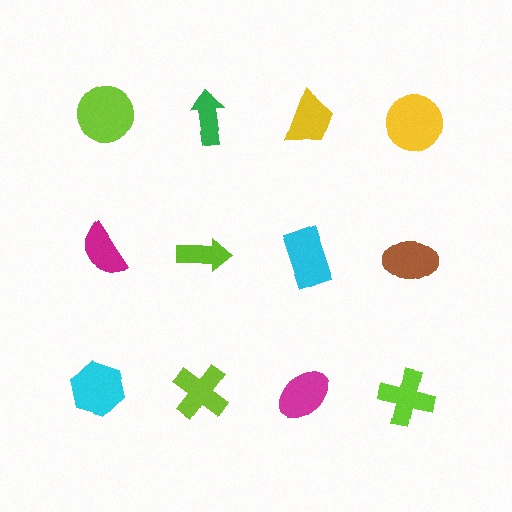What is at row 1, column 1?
A lime circle.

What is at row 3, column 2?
A lime cross.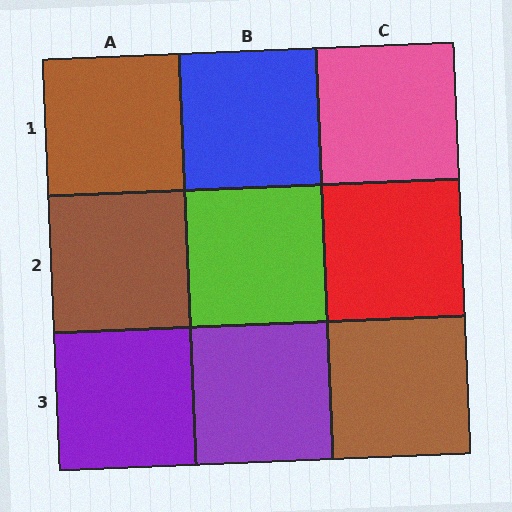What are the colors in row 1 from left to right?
Brown, blue, pink.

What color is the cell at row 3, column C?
Brown.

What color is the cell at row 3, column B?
Purple.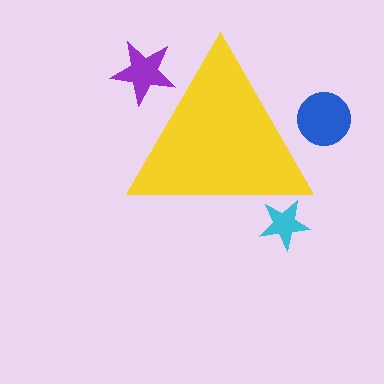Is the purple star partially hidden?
Yes, the purple star is partially hidden behind the yellow triangle.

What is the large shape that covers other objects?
A yellow triangle.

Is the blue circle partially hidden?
Yes, the blue circle is partially hidden behind the yellow triangle.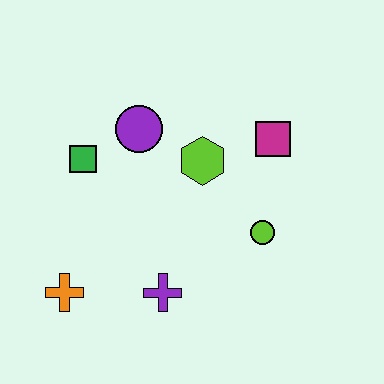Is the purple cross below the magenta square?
Yes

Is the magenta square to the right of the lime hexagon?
Yes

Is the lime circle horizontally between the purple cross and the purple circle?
No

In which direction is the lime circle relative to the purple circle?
The lime circle is to the right of the purple circle.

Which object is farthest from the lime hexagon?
The orange cross is farthest from the lime hexagon.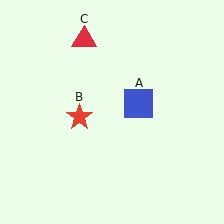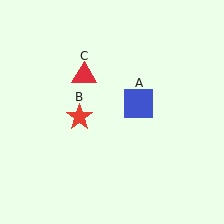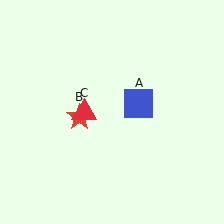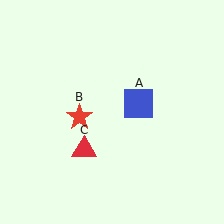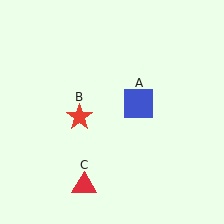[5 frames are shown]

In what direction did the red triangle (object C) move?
The red triangle (object C) moved down.